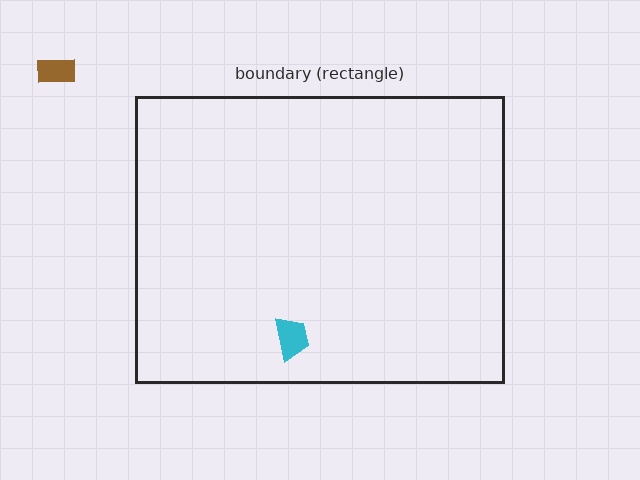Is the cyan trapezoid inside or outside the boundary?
Inside.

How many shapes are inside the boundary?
1 inside, 1 outside.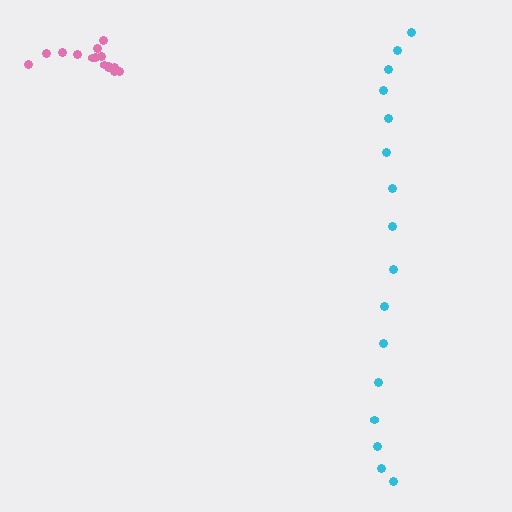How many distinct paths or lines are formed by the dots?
There are 2 distinct paths.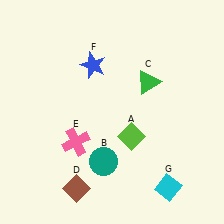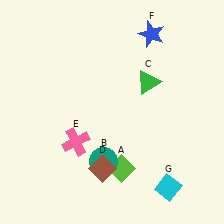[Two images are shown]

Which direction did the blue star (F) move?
The blue star (F) moved right.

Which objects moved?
The objects that moved are: the lime diamond (A), the brown diamond (D), the blue star (F).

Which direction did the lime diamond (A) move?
The lime diamond (A) moved down.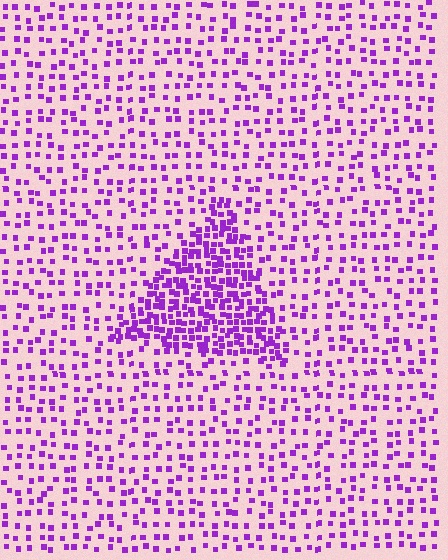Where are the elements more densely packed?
The elements are more densely packed inside the triangle boundary.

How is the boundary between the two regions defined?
The boundary is defined by a change in element density (approximately 2.5x ratio). All elements are the same color, size, and shape.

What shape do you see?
I see a triangle.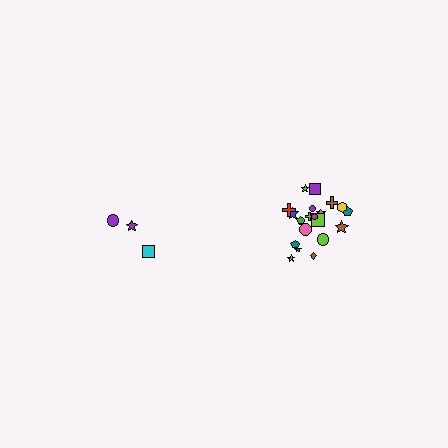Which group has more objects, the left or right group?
The right group.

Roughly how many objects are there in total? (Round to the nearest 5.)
Roughly 25 objects in total.